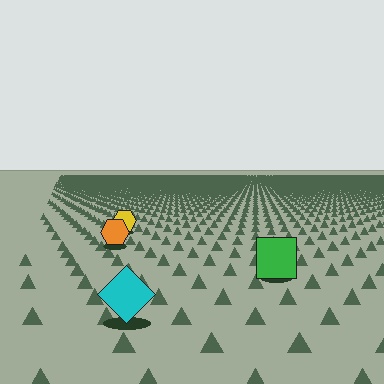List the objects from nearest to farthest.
From nearest to farthest: the cyan diamond, the green square, the orange hexagon, the yellow hexagon.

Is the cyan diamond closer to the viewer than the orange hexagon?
Yes. The cyan diamond is closer — you can tell from the texture gradient: the ground texture is coarser near it.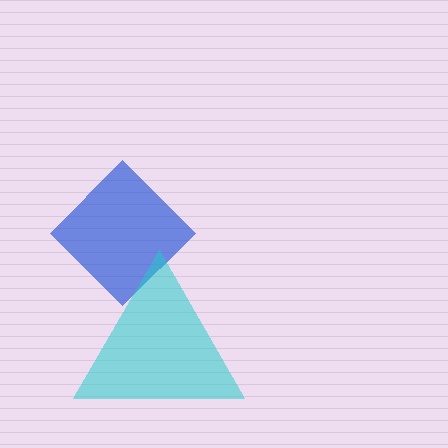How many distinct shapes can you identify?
There are 2 distinct shapes: a blue diamond, a cyan triangle.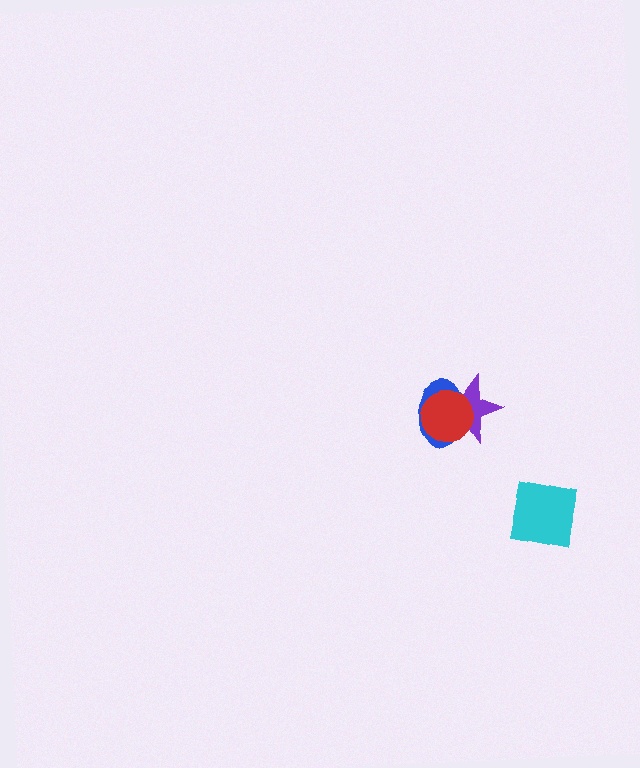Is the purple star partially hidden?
Yes, it is partially covered by another shape.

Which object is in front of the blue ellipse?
The red circle is in front of the blue ellipse.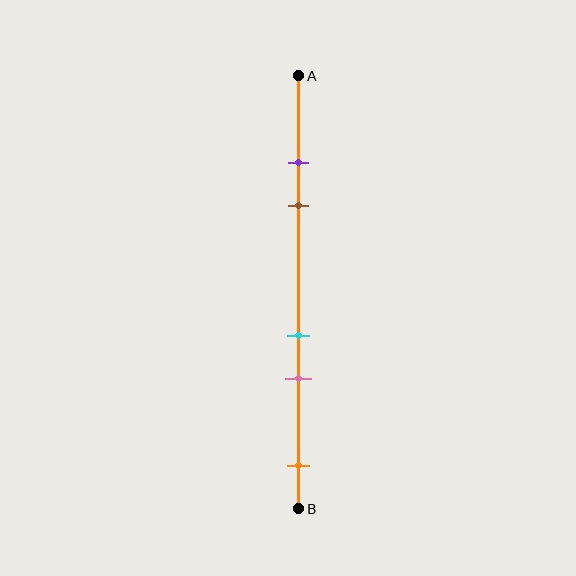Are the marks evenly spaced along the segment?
No, the marks are not evenly spaced.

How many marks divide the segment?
There are 5 marks dividing the segment.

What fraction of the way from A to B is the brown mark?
The brown mark is approximately 30% (0.3) of the way from A to B.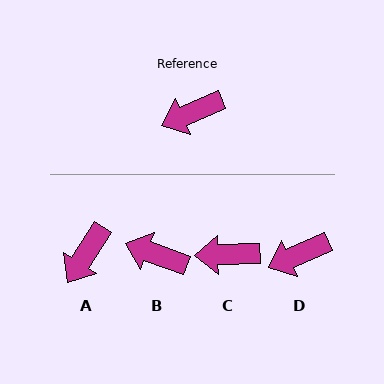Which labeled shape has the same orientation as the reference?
D.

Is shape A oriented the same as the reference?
No, it is off by about 35 degrees.